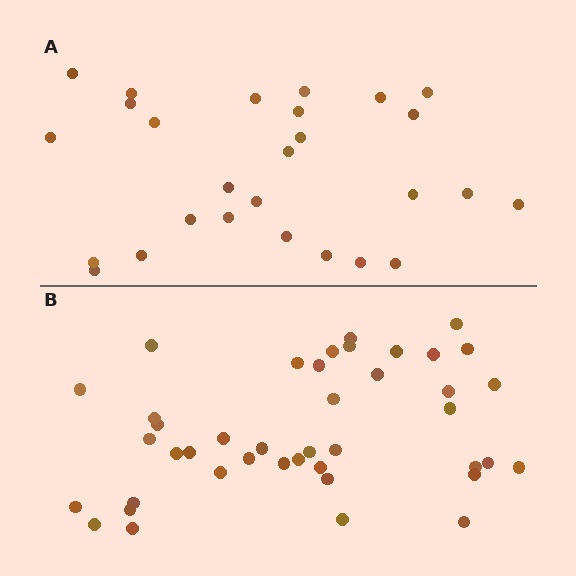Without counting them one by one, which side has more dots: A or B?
Region B (the bottom region) has more dots.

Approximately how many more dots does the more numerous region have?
Region B has approximately 15 more dots than region A.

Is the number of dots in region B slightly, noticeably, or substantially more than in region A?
Region B has substantially more. The ratio is roughly 1.6 to 1.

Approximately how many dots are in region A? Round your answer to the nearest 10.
About 30 dots. (The exact count is 27, which rounds to 30.)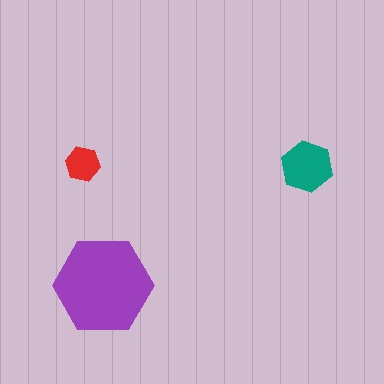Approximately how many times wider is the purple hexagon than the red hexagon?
About 3 times wider.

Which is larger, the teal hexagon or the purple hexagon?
The purple one.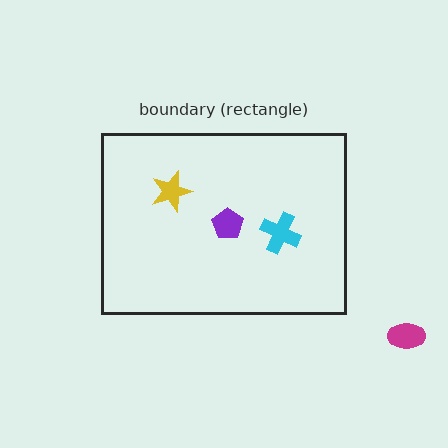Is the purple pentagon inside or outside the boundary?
Inside.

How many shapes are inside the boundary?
3 inside, 1 outside.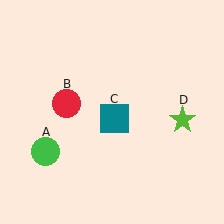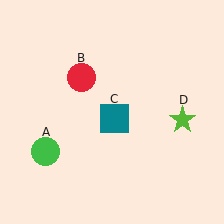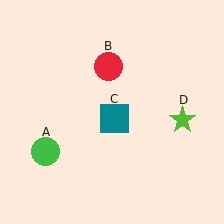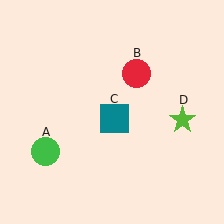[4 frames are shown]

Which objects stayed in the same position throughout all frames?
Green circle (object A) and teal square (object C) and lime star (object D) remained stationary.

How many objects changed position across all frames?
1 object changed position: red circle (object B).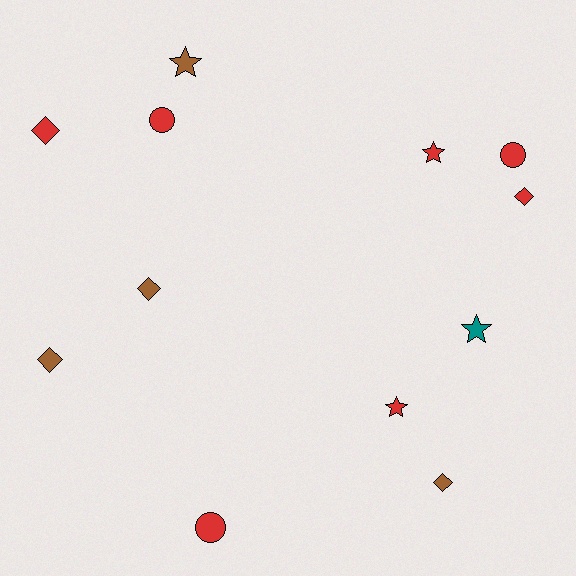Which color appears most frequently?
Red, with 7 objects.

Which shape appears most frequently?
Diamond, with 5 objects.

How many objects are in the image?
There are 12 objects.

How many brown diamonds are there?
There are 3 brown diamonds.